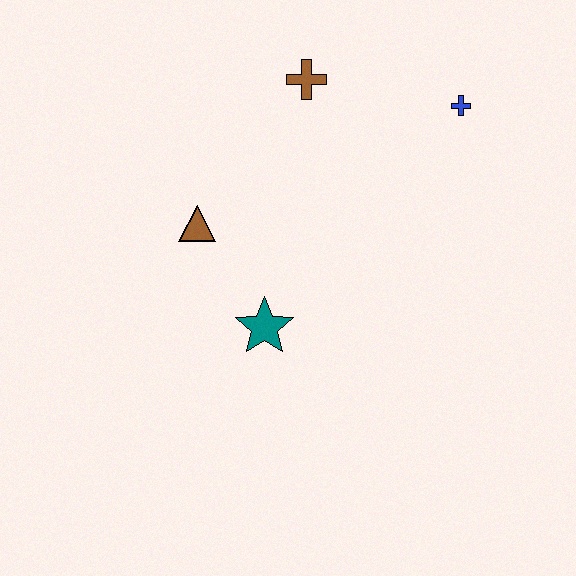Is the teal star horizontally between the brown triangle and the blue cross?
Yes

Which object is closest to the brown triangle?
The teal star is closest to the brown triangle.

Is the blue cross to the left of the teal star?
No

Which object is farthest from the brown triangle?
The blue cross is farthest from the brown triangle.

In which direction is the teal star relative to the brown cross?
The teal star is below the brown cross.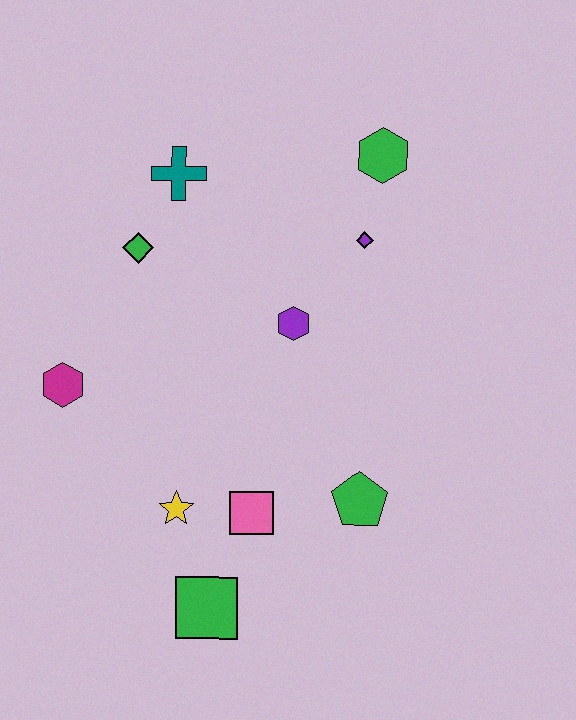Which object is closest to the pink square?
The yellow star is closest to the pink square.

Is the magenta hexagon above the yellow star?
Yes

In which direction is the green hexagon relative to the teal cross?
The green hexagon is to the right of the teal cross.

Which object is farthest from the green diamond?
The green square is farthest from the green diamond.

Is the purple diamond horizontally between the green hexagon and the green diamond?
Yes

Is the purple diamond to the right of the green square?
Yes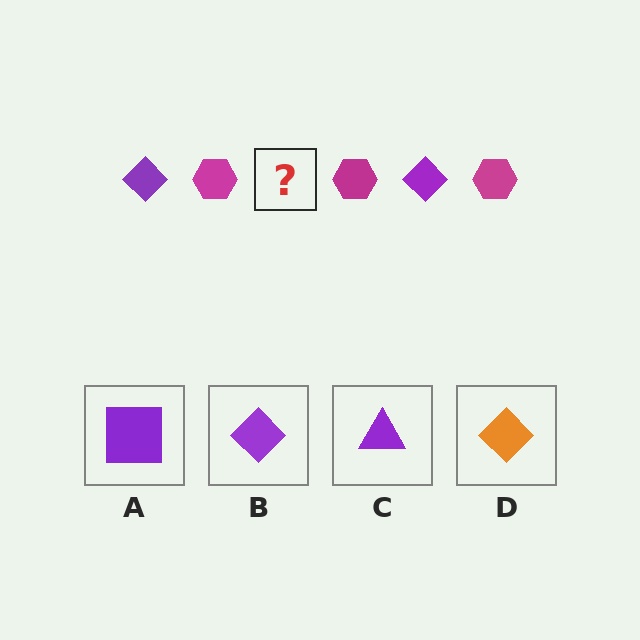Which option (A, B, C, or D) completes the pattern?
B.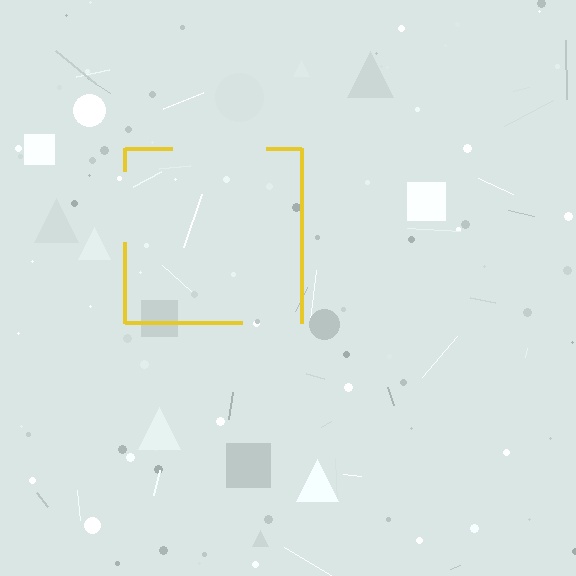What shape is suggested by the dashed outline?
The dashed outline suggests a square.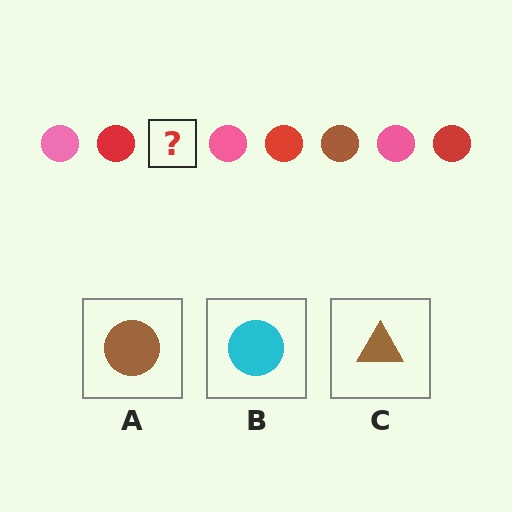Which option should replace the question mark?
Option A.